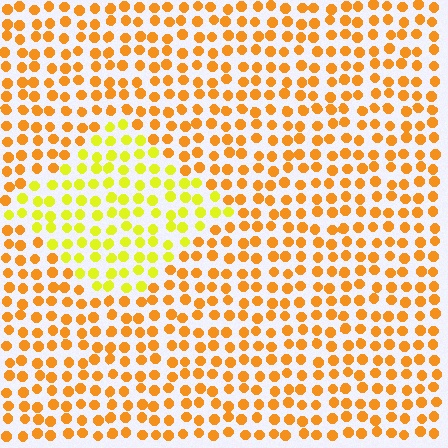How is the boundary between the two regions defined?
The boundary is defined purely by a slight shift in hue (about 34 degrees). Spacing, size, and orientation are identical on both sides.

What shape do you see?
I see a diamond.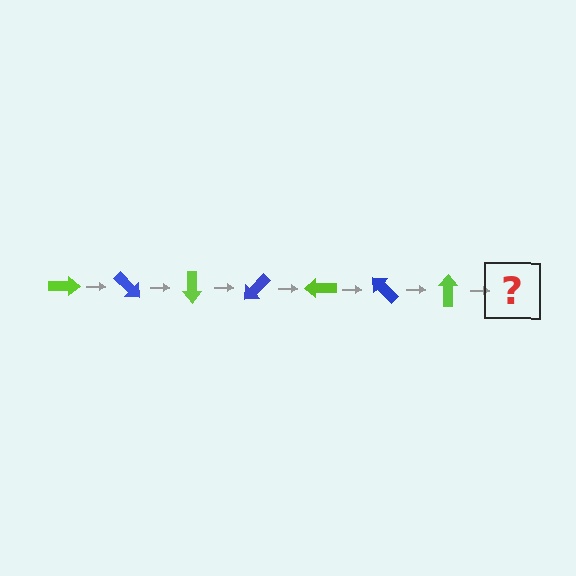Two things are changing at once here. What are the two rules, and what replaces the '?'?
The two rules are that it rotates 45 degrees each step and the color cycles through lime and blue. The '?' should be a blue arrow, rotated 315 degrees from the start.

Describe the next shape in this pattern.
It should be a blue arrow, rotated 315 degrees from the start.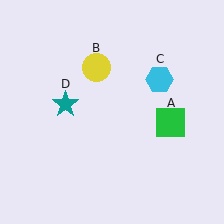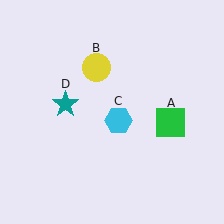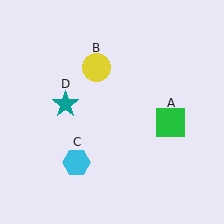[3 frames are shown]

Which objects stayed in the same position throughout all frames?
Green square (object A) and yellow circle (object B) and teal star (object D) remained stationary.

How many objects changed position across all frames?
1 object changed position: cyan hexagon (object C).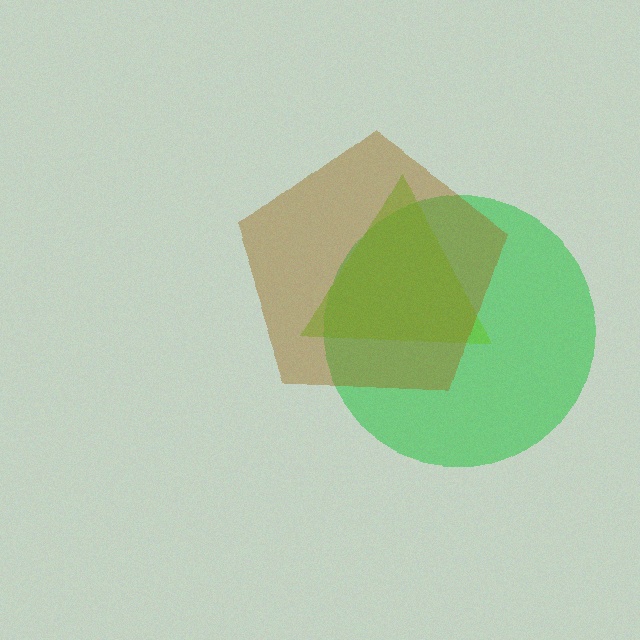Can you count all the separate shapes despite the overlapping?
Yes, there are 3 separate shapes.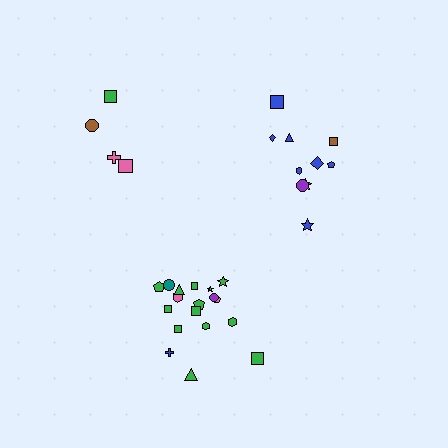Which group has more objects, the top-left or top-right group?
The top-right group.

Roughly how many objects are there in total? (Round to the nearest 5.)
Roughly 30 objects in total.